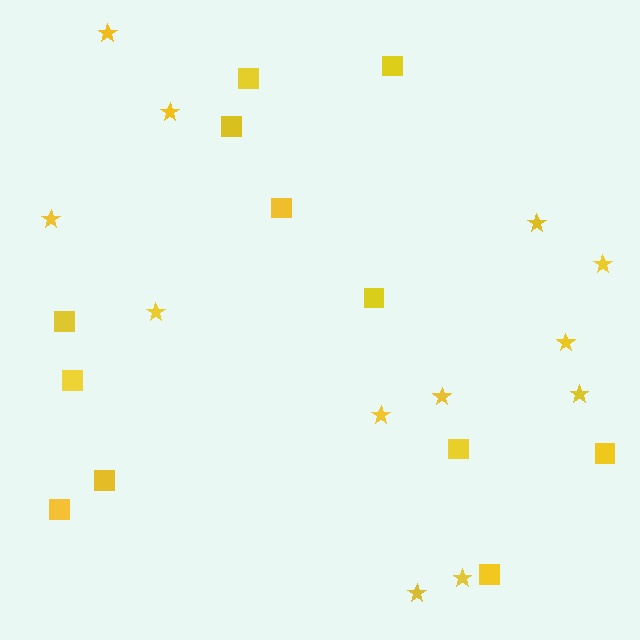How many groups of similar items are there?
There are 2 groups: one group of squares (12) and one group of stars (12).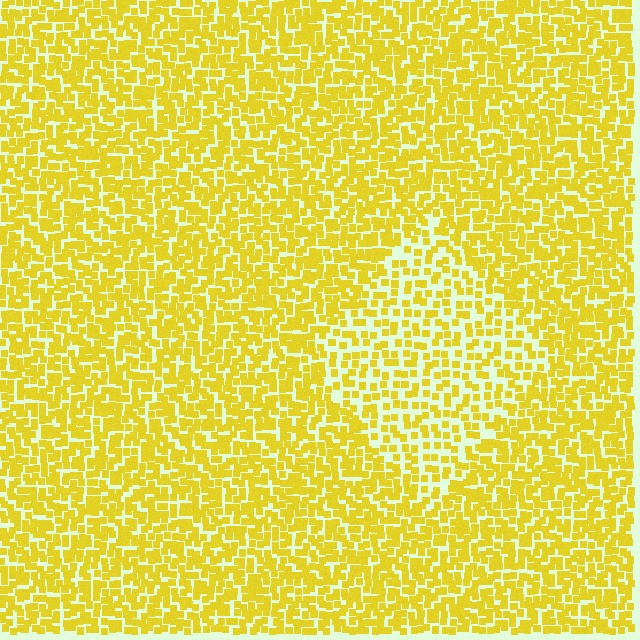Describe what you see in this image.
The image contains small yellow elements arranged at two different densities. A diamond-shaped region is visible where the elements are less densely packed than the surrounding area.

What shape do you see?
I see a diamond.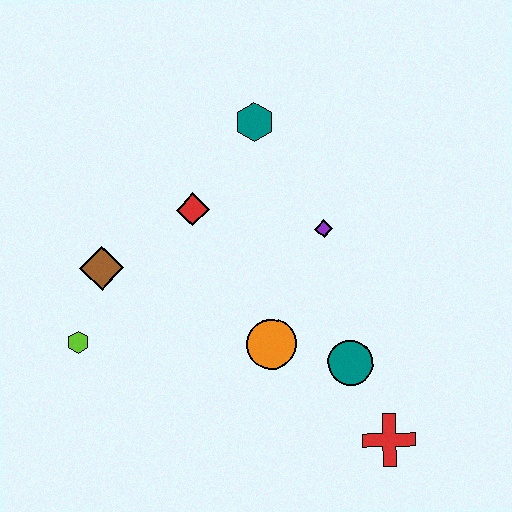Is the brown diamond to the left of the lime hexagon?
No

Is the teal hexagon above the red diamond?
Yes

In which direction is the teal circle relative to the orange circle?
The teal circle is to the right of the orange circle.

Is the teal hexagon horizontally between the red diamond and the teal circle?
Yes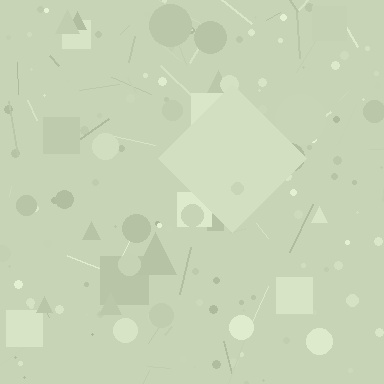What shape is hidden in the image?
A diamond is hidden in the image.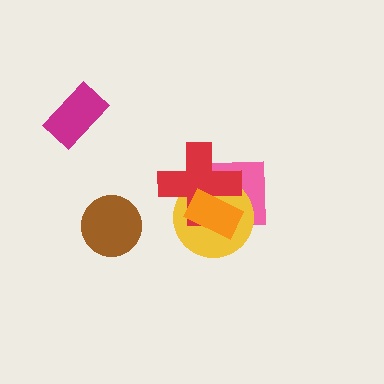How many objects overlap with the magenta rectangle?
0 objects overlap with the magenta rectangle.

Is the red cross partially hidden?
Yes, it is partially covered by another shape.